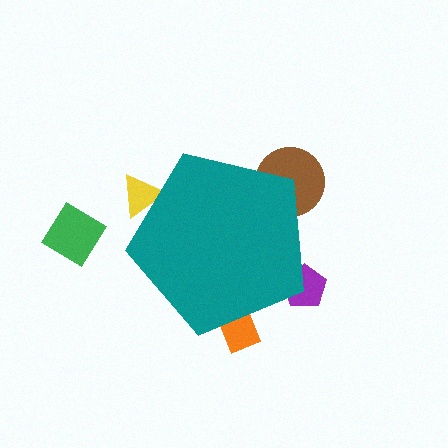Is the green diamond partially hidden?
No, the green diamond is fully visible.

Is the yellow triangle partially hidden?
Yes, the yellow triangle is partially hidden behind the teal pentagon.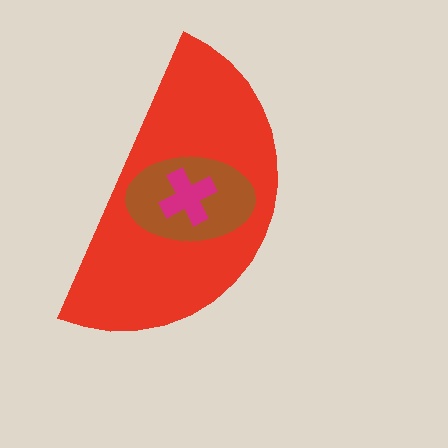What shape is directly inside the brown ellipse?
The magenta cross.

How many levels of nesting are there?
3.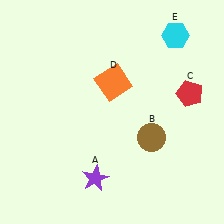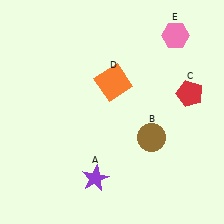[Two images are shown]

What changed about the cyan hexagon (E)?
In Image 1, E is cyan. In Image 2, it changed to pink.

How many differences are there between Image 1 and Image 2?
There is 1 difference between the two images.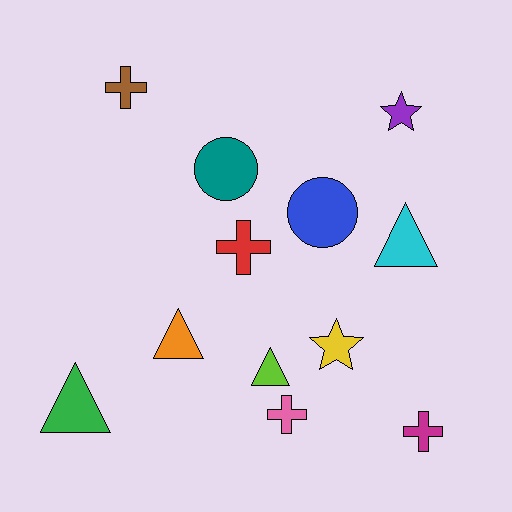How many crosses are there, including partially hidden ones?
There are 4 crosses.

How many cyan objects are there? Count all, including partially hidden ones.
There is 1 cyan object.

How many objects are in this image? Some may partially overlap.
There are 12 objects.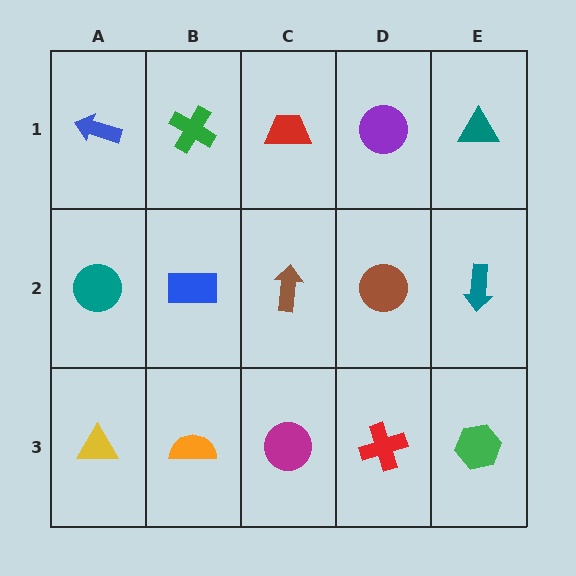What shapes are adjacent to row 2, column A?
A blue arrow (row 1, column A), a yellow triangle (row 3, column A), a blue rectangle (row 2, column B).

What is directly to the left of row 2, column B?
A teal circle.